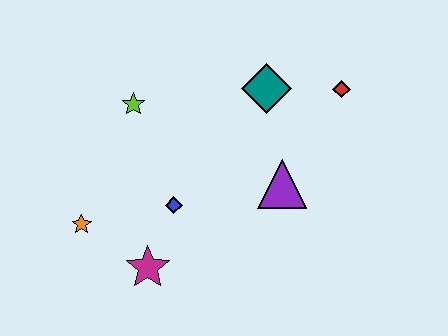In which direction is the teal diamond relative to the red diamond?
The teal diamond is to the left of the red diamond.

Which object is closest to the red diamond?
The teal diamond is closest to the red diamond.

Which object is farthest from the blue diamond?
The red diamond is farthest from the blue diamond.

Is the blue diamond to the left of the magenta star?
No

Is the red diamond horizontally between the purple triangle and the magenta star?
No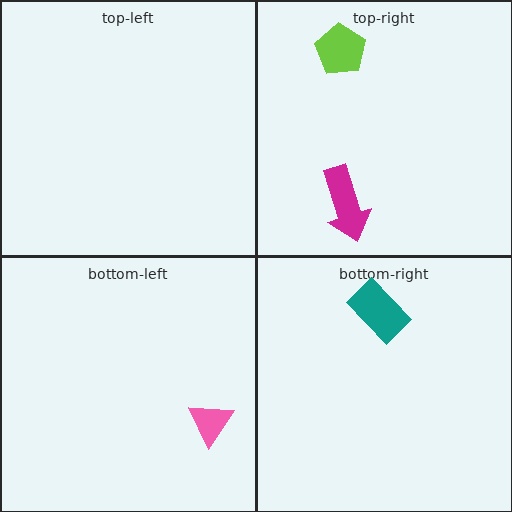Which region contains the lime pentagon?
The top-right region.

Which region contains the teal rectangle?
The bottom-right region.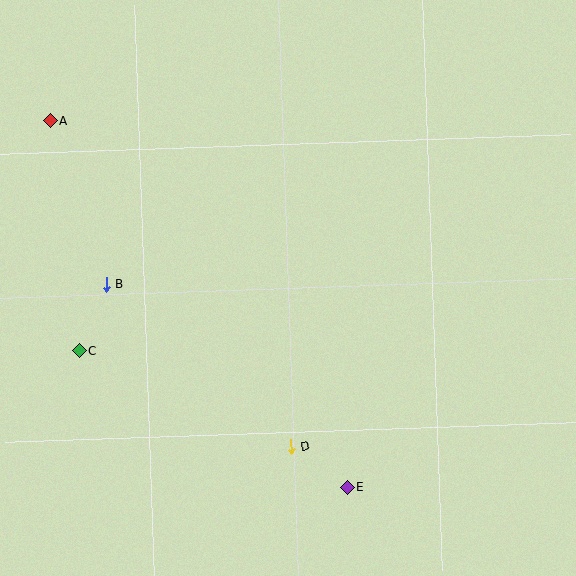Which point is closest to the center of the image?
Point D at (291, 447) is closest to the center.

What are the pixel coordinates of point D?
Point D is at (291, 447).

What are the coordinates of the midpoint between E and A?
The midpoint between E and A is at (199, 304).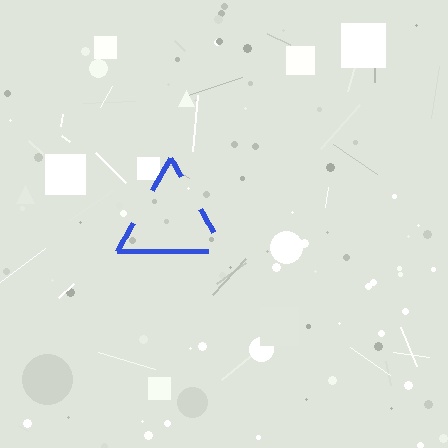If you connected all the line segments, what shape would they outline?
They would outline a triangle.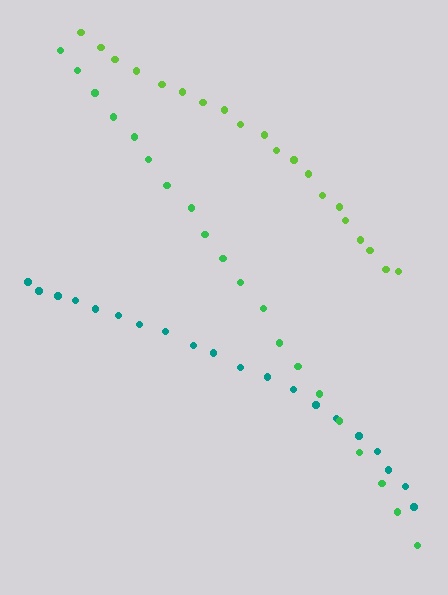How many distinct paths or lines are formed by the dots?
There are 3 distinct paths.